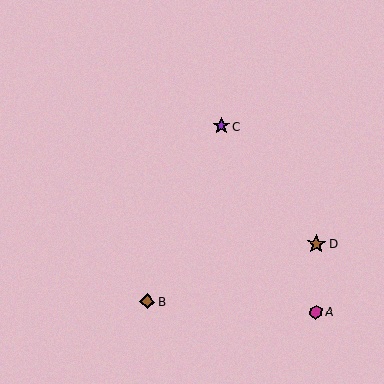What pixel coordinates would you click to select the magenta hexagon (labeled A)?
Click at (316, 312) to select the magenta hexagon A.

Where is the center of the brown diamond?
The center of the brown diamond is at (147, 302).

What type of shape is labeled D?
Shape D is a brown star.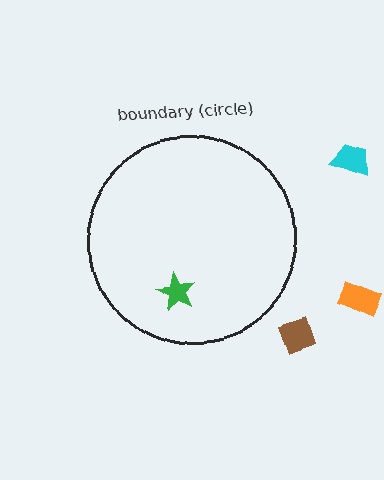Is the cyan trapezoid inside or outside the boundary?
Outside.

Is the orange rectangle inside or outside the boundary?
Outside.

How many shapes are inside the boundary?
1 inside, 3 outside.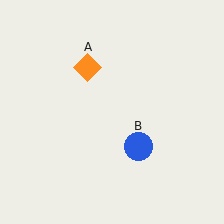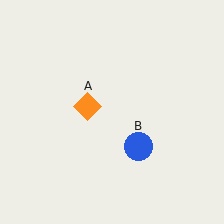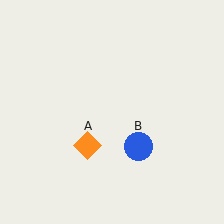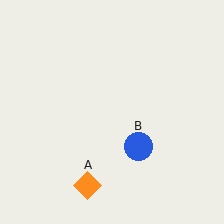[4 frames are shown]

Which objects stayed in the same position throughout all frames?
Blue circle (object B) remained stationary.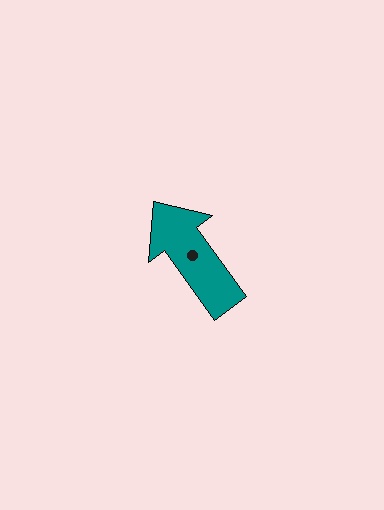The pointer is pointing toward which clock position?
Roughly 11 o'clock.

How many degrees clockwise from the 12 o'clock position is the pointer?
Approximately 324 degrees.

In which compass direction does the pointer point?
Northwest.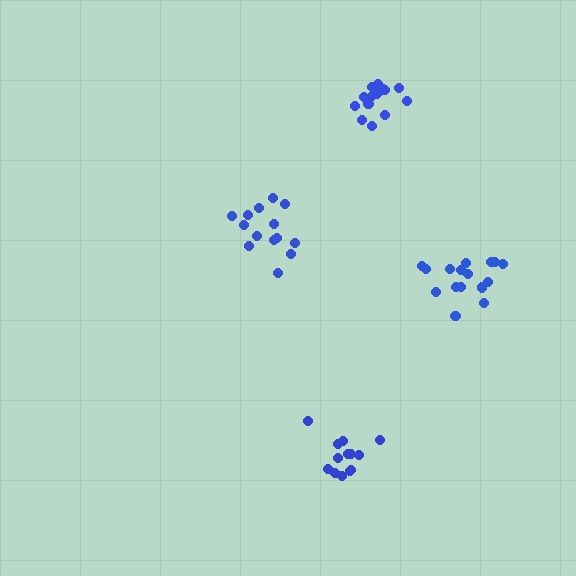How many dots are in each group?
Group 1: 14 dots, Group 2: 16 dots, Group 3: 14 dots, Group 4: 13 dots (57 total).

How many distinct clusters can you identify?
There are 4 distinct clusters.